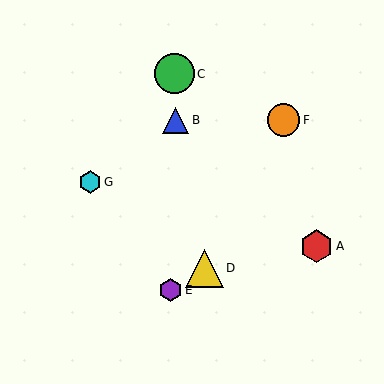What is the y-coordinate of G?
Object G is at y≈182.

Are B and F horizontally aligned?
Yes, both are at y≈120.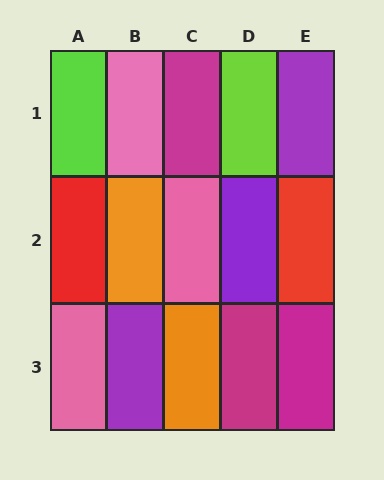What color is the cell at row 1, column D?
Lime.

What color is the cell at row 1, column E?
Purple.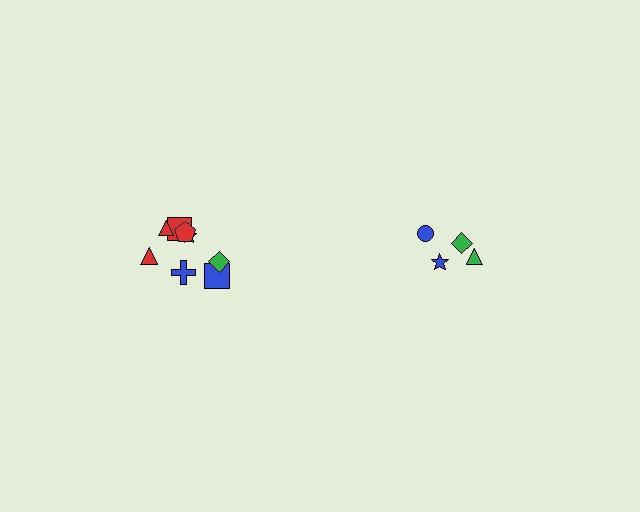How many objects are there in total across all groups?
There are 12 objects.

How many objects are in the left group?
There are 8 objects.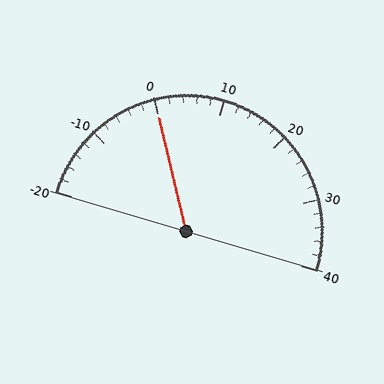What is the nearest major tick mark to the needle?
The nearest major tick mark is 0.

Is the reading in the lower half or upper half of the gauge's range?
The reading is in the lower half of the range (-20 to 40).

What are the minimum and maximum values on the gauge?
The gauge ranges from -20 to 40.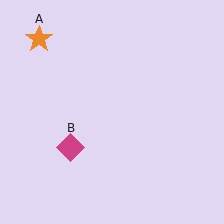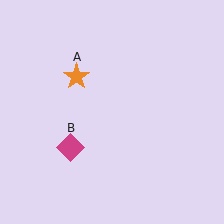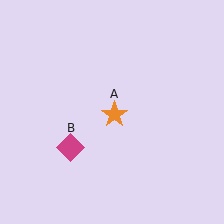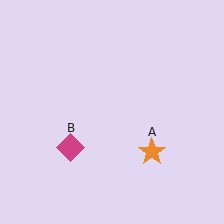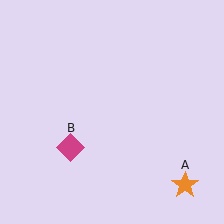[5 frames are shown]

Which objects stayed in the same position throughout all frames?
Magenta diamond (object B) remained stationary.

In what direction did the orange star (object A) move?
The orange star (object A) moved down and to the right.